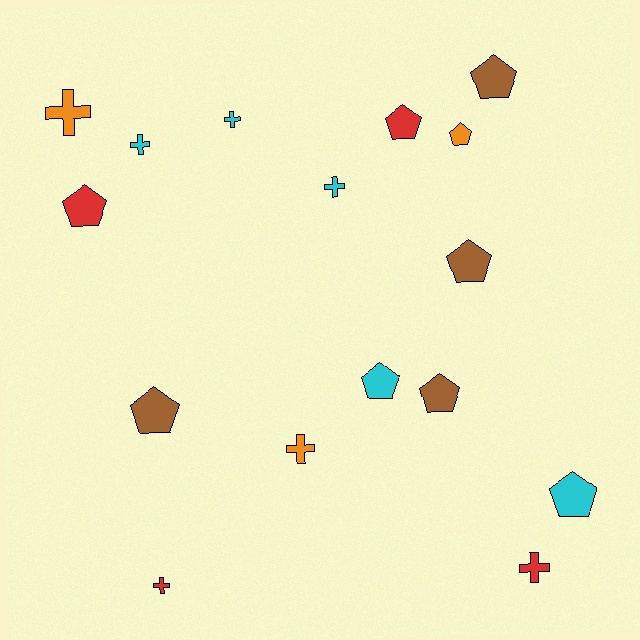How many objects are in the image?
There are 16 objects.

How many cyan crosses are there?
There are 3 cyan crosses.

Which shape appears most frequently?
Pentagon, with 9 objects.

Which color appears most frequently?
Cyan, with 5 objects.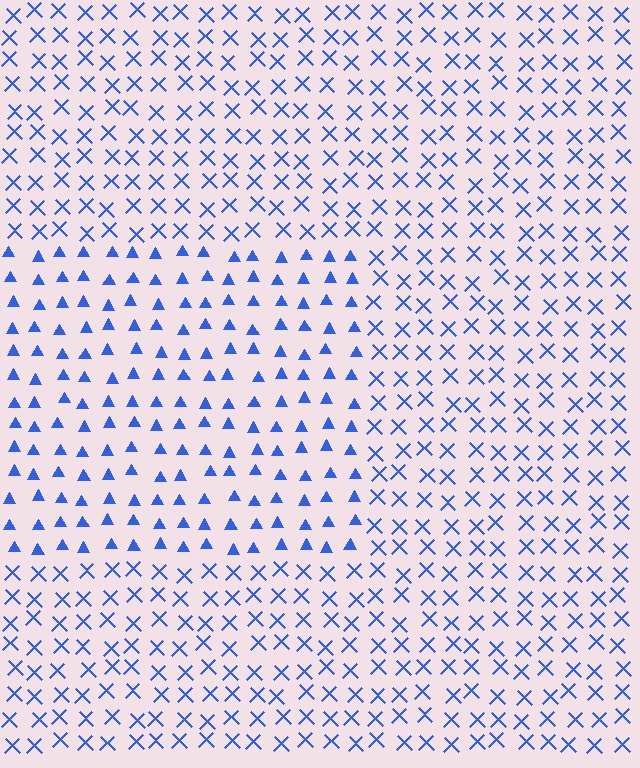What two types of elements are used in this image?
The image uses triangles inside the rectangle region and X marks outside it.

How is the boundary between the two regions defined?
The boundary is defined by a change in element shape: triangles inside vs. X marks outside. All elements share the same color and spacing.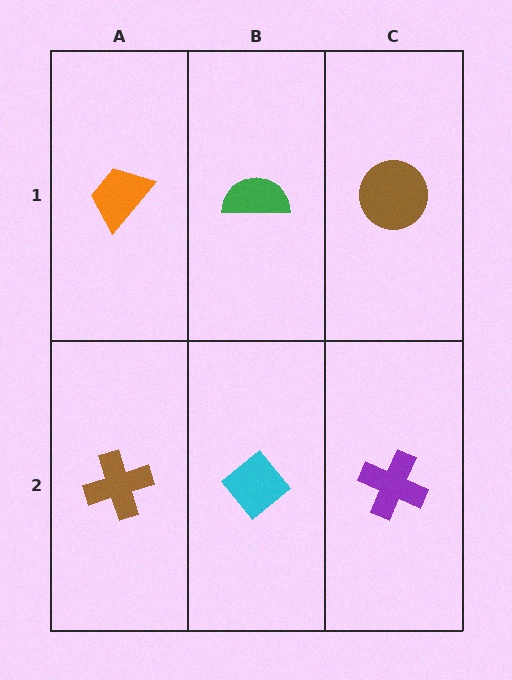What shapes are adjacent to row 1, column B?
A cyan diamond (row 2, column B), an orange trapezoid (row 1, column A), a brown circle (row 1, column C).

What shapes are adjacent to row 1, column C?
A purple cross (row 2, column C), a green semicircle (row 1, column B).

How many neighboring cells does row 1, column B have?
3.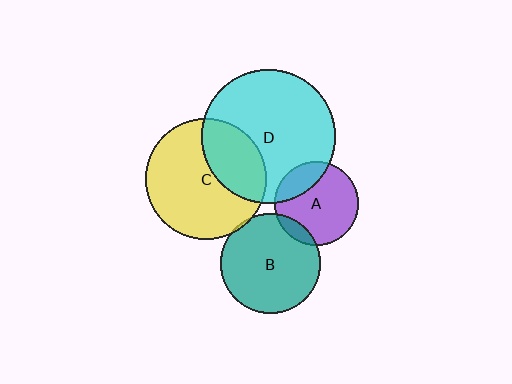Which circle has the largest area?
Circle D (cyan).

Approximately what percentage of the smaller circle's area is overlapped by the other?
Approximately 30%.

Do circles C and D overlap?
Yes.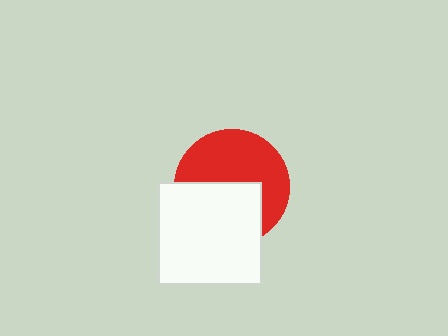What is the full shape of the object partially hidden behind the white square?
The partially hidden object is a red circle.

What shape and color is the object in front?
The object in front is a white square.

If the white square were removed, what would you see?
You would see the complete red circle.